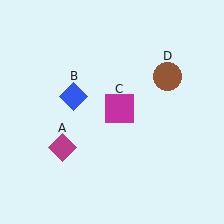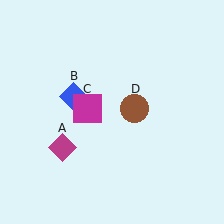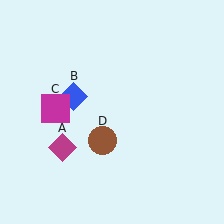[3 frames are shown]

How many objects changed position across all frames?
2 objects changed position: magenta square (object C), brown circle (object D).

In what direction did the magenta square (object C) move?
The magenta square (object C) moved left.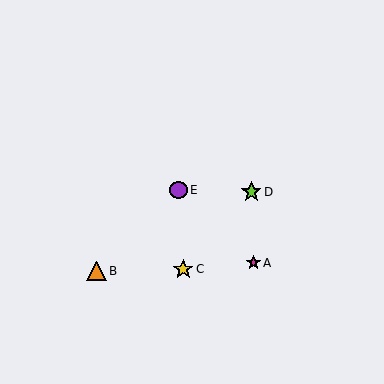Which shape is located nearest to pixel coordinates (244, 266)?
The magenta star (labeled A) at (253, 263) is nearest to that location.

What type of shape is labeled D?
Shape D is a lime star.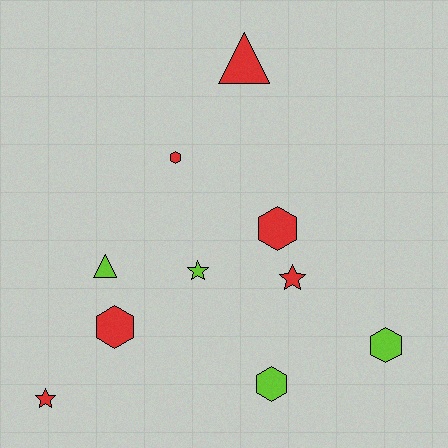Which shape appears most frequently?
Hexagon, with 5 objects.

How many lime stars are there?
There is 1 lime star.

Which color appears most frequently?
Red, with 6 objects.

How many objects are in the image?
There are 10 objects.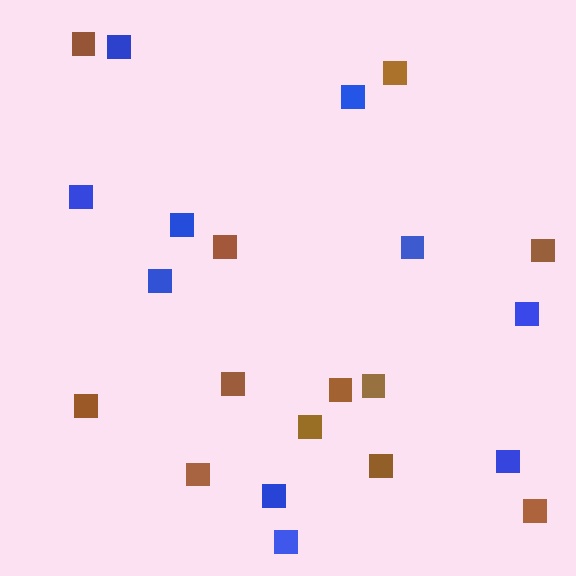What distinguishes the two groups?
There are 2 groups: one group of brown squares (12) and one group of blue squares (10).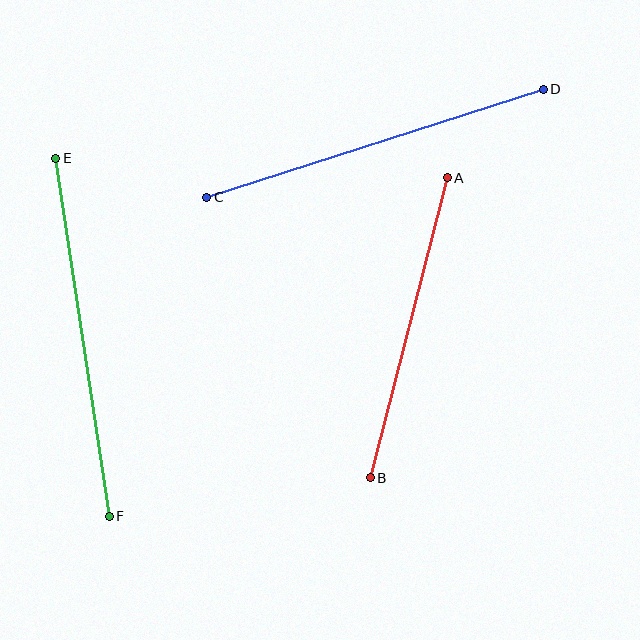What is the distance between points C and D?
The distance is approximately 353 pixels.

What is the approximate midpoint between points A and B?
The midpoint is at approximately (409, 328) pixels.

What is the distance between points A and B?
The distance is approximately 310 pixels.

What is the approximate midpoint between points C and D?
The midpoint is at approximately (375, 143) pixels.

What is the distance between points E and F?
The distance is approximately 362 pixels.